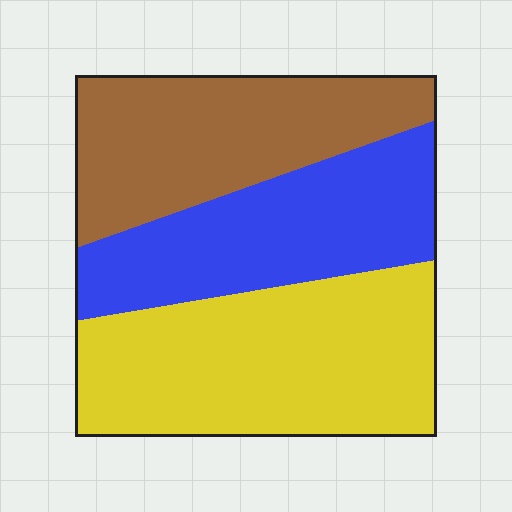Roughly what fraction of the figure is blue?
Blue covers 29% of the figure.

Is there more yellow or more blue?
Yellow.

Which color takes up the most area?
Yellow, at roughly 40%.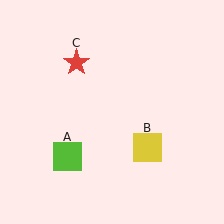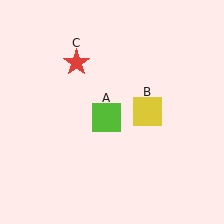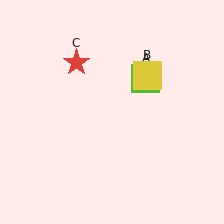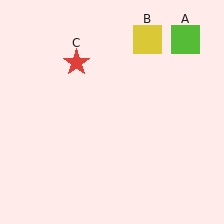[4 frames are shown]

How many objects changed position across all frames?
2 objects changed position: lime square (object A), yellow square (object B).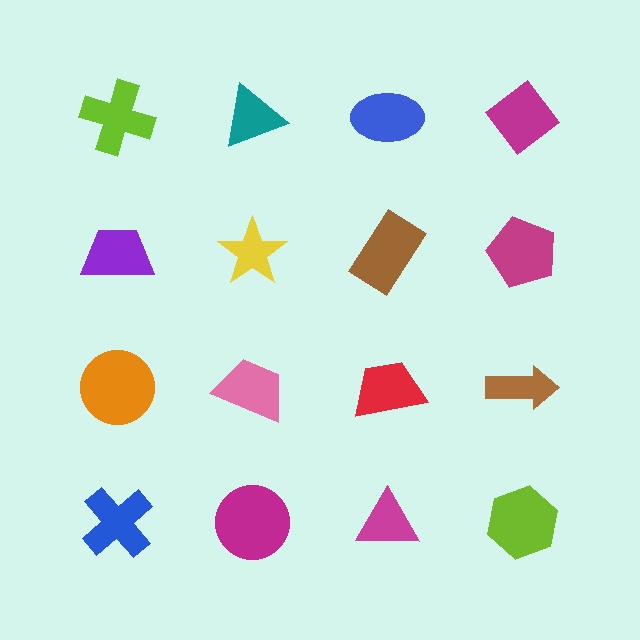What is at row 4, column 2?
A magenta circle.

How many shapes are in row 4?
4 shapes.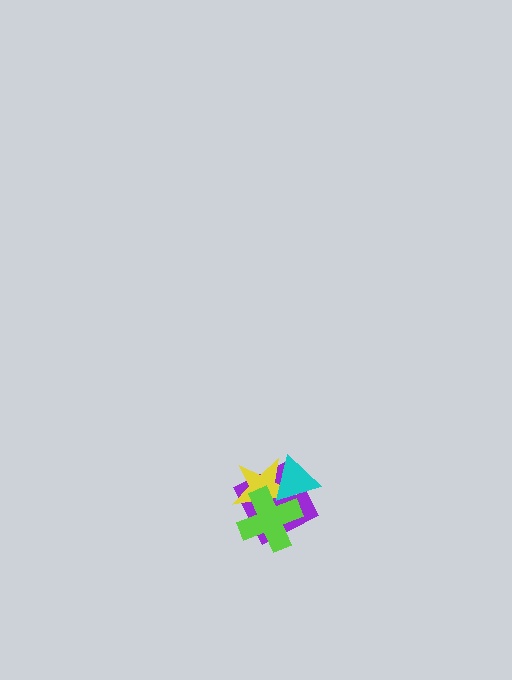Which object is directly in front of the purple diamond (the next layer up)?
The yellow star is directly in front of the purple diamond.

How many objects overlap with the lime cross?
3 objects overlap with the lime cross.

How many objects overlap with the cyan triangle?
3 objects overlap with the cyan triangle.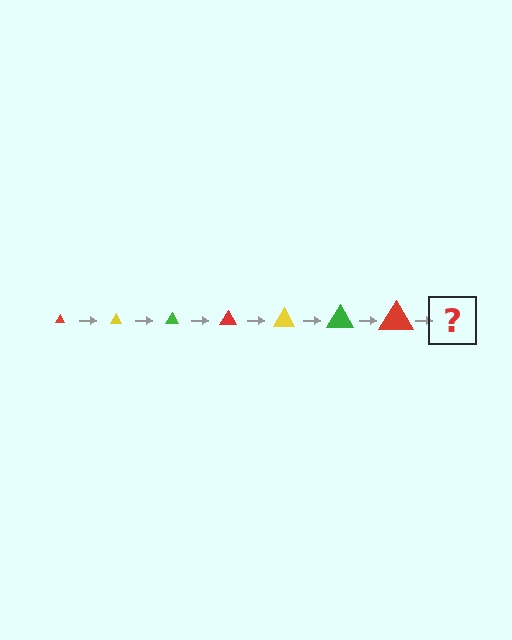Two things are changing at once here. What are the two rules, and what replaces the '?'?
The two rules are that the triangle grows larger each step and the color cycles through red, yellow, and green. The '?' should be a yellow triangle, larger than the previous one.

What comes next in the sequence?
The next element should be a yellow triangle, larger than the previous one.